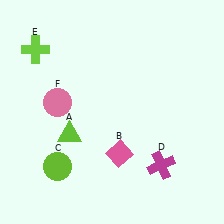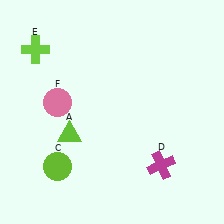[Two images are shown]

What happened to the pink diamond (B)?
The pink diamond (B) was removed in Image 2. It was in the bottom-right area of Image 1.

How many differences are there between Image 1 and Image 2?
There is 1 difference between the two images.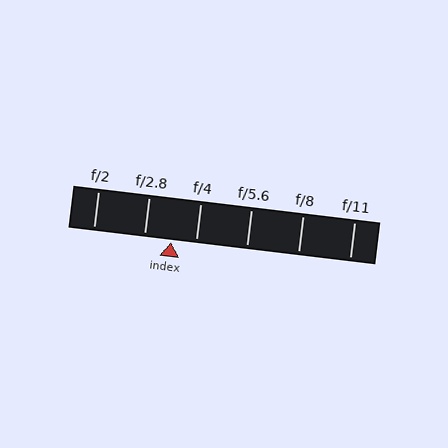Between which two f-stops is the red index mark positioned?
The index mark is between f/2.8 and f/4.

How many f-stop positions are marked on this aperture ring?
There are 6 f-stop positions marked.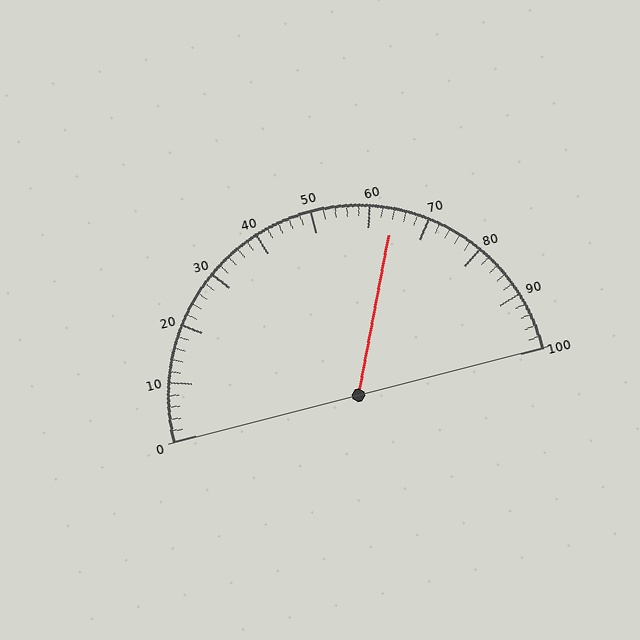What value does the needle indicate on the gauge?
The needle indicates approximately 64.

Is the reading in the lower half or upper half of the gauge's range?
The reading is in the upper half of the range (0 to 100).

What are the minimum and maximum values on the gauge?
The gauge ranges from 0 to 100.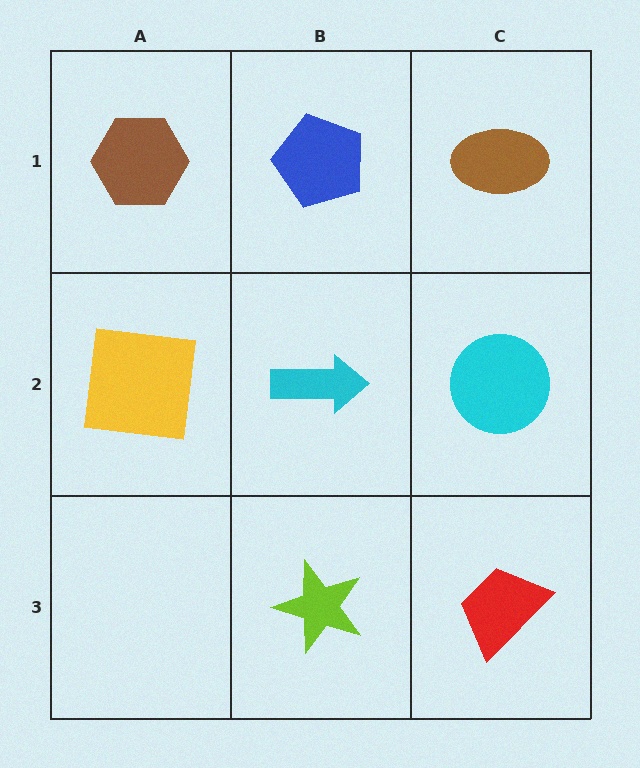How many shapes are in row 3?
2 shapes.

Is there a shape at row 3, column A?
No, that cell is empty.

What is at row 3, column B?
A lime star.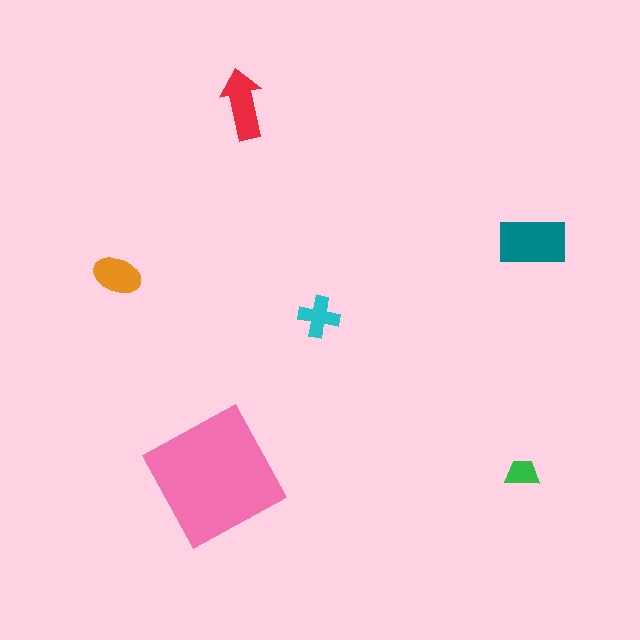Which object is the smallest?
The green trapezoid.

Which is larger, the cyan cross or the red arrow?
The red arrow.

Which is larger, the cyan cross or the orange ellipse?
The orange ellipse.